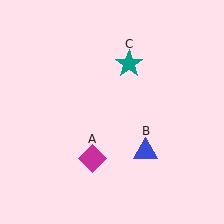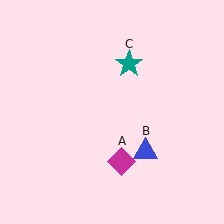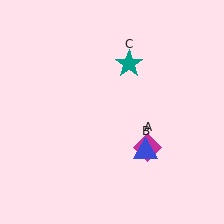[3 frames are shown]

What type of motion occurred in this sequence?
The magenta diamond (object A) rotated counterclockwise around the center of the scene.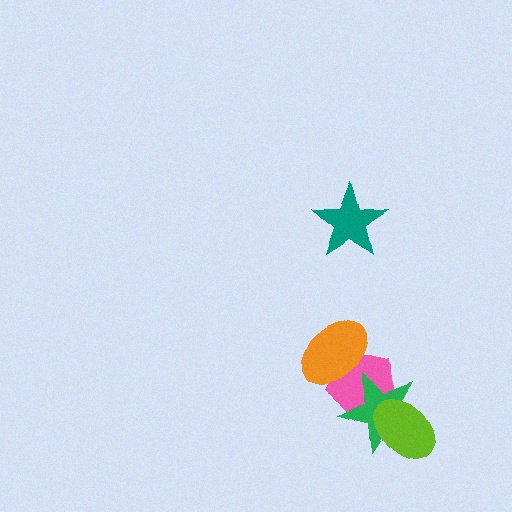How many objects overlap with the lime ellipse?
2 objects overlap with the lime ellipse.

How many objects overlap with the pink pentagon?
3 objects overlap with the pink pentagon.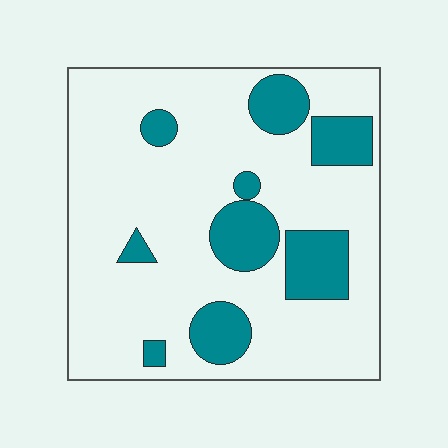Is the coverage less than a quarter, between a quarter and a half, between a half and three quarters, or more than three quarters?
Less than a quarter.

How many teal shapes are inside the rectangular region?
9.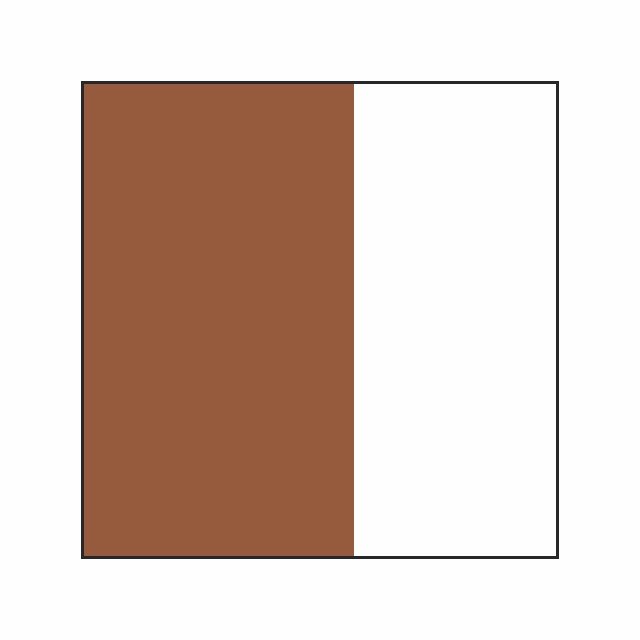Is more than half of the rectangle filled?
Yes.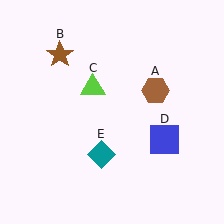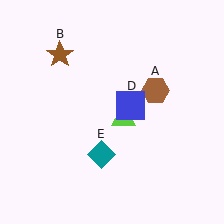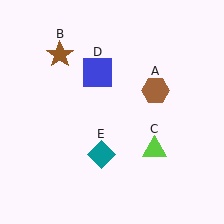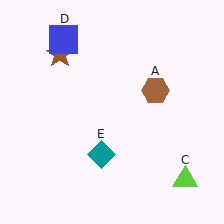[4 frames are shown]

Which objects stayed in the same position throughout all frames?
Brown hexagon (object A) and brown star (object B) and teal diamond (object E) remained stationary.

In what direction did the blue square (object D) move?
The blue square (object D) moved up and to the left.